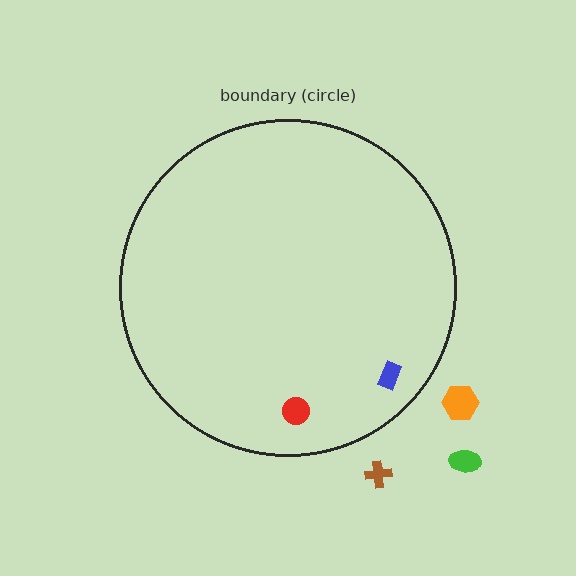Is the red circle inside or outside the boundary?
Inside.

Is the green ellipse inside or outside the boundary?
Outside.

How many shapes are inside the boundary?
2 inside, 3 outside.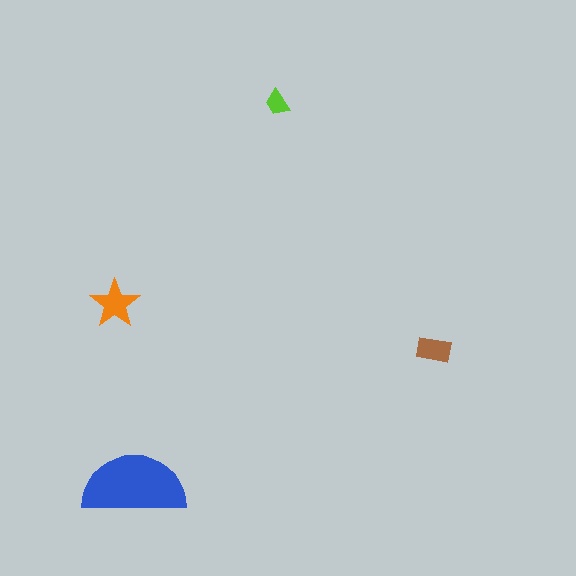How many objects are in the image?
There are 4 objects in the image.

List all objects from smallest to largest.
The lime trapezoid, the brown rectangle, the orange star, the blue semicircle.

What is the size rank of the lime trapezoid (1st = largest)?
4th.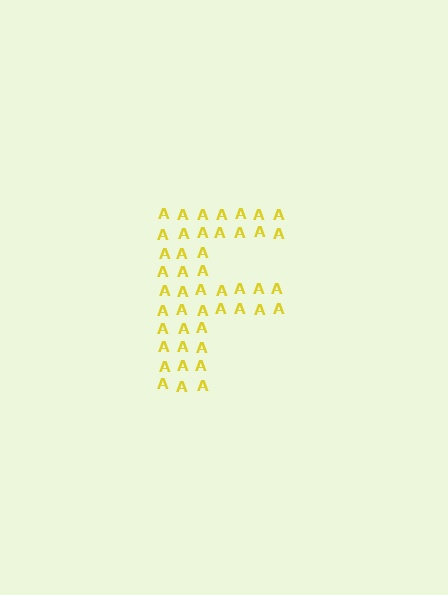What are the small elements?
The small elements are letter A's.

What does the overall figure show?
The overall figure shows the letter F.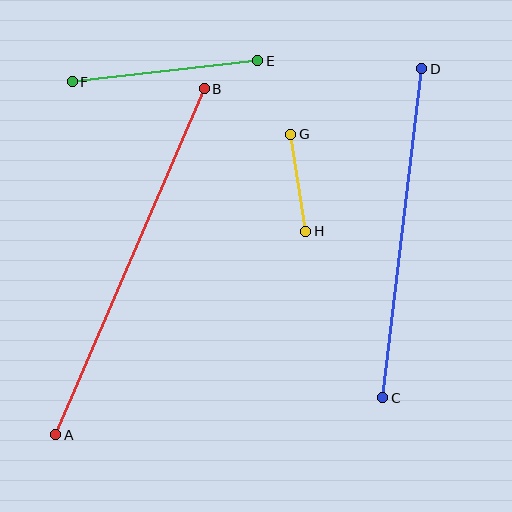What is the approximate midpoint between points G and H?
The midpoint is at approximately (298, 183) pixels.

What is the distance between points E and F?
The distance is approximately 186 pixels.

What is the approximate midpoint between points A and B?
The midpoint is at approximately (130, 262) pixels.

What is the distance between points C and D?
The distance is approximately 331 pixels.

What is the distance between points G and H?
The distance is approximately 98 pixels.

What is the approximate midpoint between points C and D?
The midpoint is at approximately (402, 233) pixels.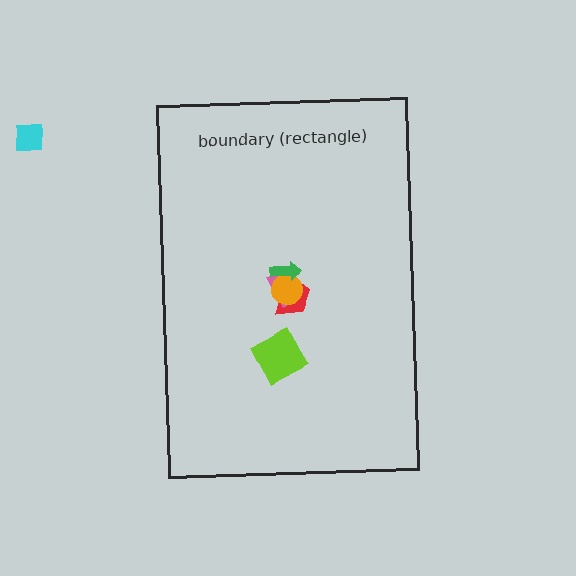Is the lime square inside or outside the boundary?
Inside.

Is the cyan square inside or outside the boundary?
Outside.